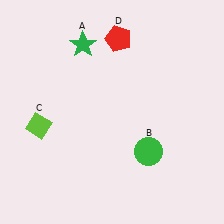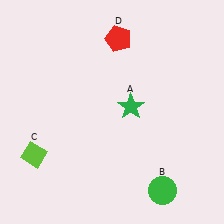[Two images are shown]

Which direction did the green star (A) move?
The green star (A) moved down.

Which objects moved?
The objects that moved are: the green star (A), the green circle (B), the lime diamond (C).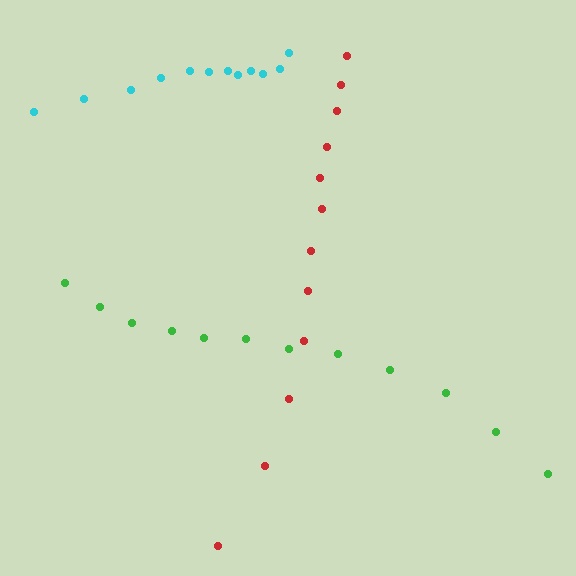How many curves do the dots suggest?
There are 3 distinct paths.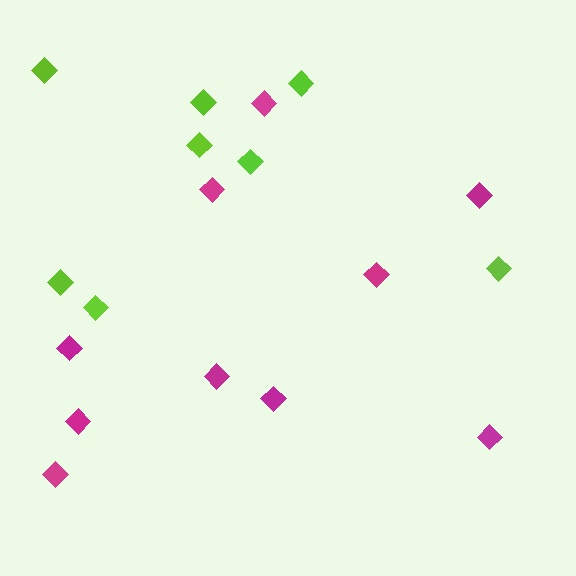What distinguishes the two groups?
There are 2 groups: one group of magenta diamonds (10) and one group of lime diamonds (8).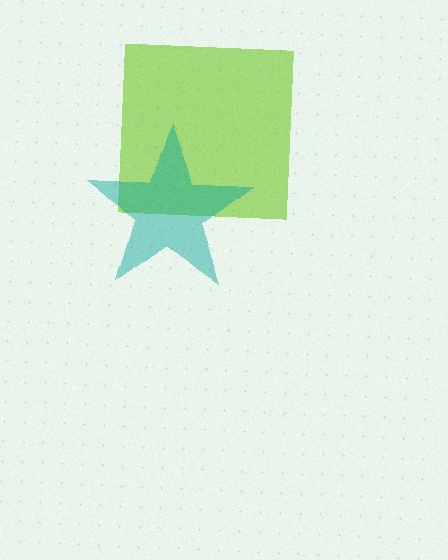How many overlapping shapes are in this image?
There are 2 overlapping shapes in the image.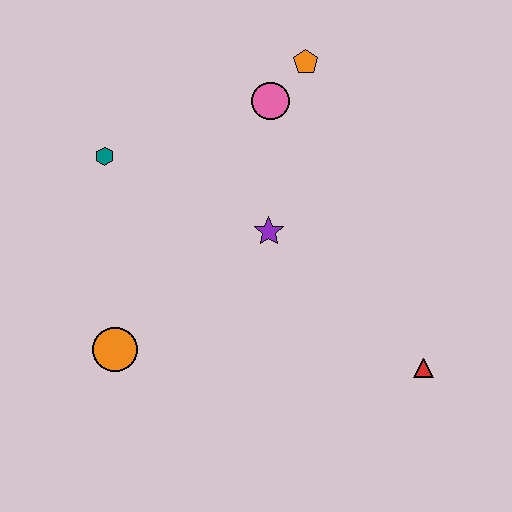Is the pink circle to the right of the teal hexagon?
Yes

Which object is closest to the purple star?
The pink circle is closest to the purple star.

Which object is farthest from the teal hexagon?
The red triangle is farthest from the teal hexagon.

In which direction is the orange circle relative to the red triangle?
The orange circle is to the left of the red triangle.